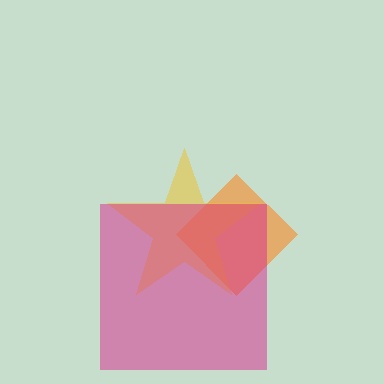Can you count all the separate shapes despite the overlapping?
Yes, there are 3 separate shapes.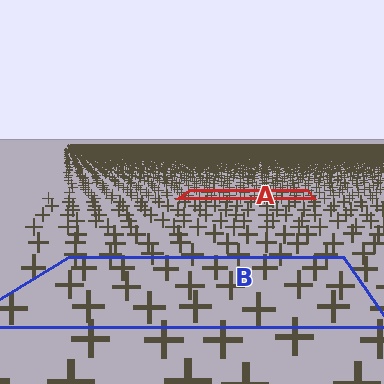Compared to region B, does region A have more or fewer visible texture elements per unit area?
Region A has more texture elements per unit area — they are packed more densely because it is farther away.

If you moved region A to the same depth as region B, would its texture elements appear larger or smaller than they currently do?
They would appear larger. At a closer depth, the same texture elements are projected at a bigger on-screen size.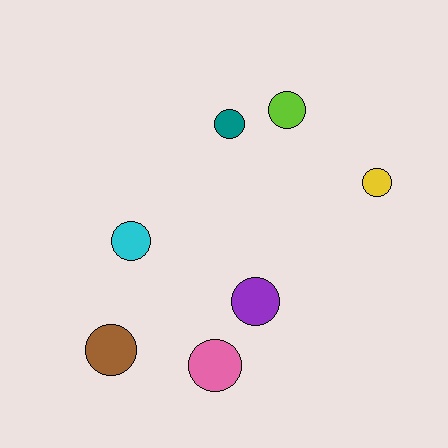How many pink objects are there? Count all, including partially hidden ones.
There is 1 pink object.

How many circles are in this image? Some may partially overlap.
There are 7 circles.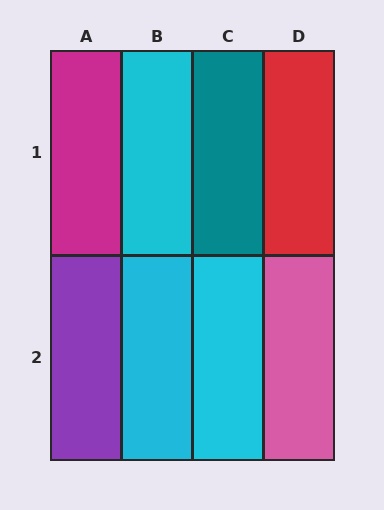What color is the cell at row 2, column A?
Purple.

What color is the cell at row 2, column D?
Pink.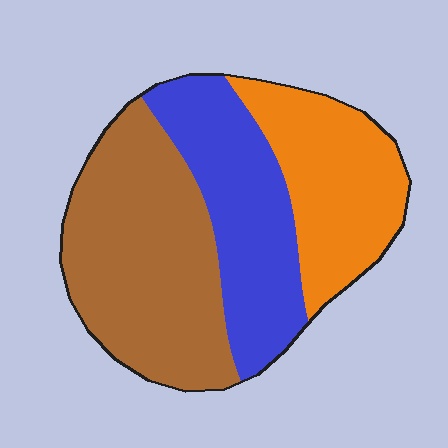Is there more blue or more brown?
Brown.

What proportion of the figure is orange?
Orange covers 27% of the figure.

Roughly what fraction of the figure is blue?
Blue covers around 30% of the figure.